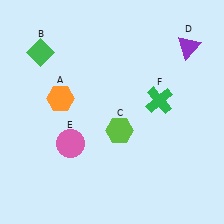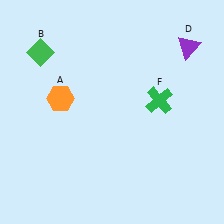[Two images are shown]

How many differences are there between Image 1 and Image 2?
There are 2 differences between the two images.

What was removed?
The lime hexagon (C), the pink circle (E) were removed in Image 2.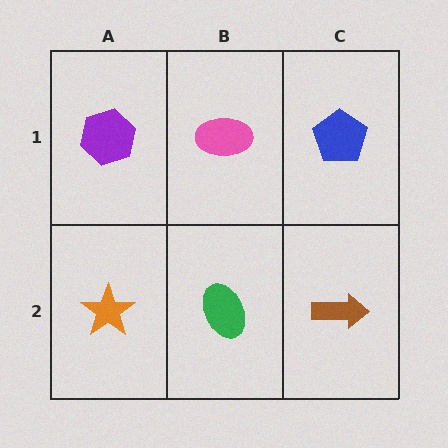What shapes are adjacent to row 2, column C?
A blue pentagon (row 1, column C), a green ellipse (row 2, column B).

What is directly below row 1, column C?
A brown arrow.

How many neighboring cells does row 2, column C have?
2.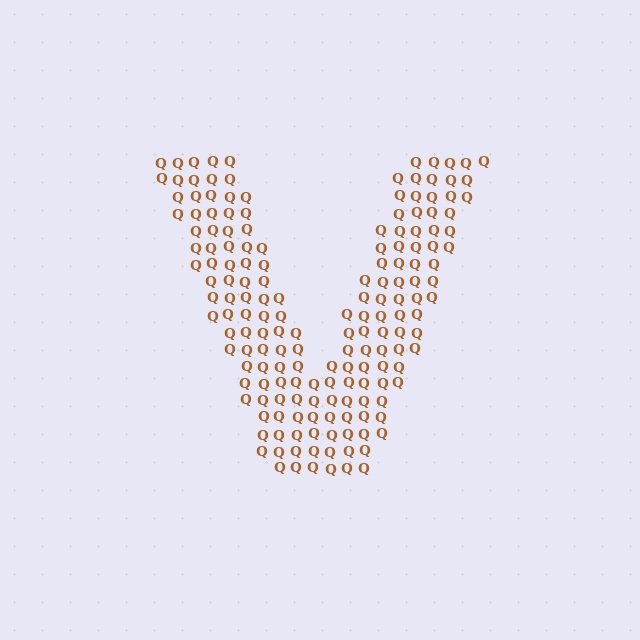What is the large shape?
The large shape is the letter V.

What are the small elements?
The small elements are letter Q's.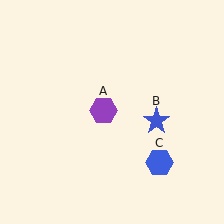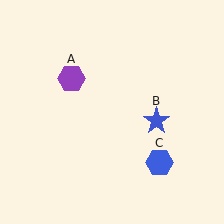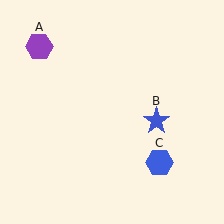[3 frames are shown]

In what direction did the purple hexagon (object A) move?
The purple hexagon (object A) moved up and to the left.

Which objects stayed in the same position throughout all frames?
Blue star (object B) and blue hexagon (object C) remained stationary.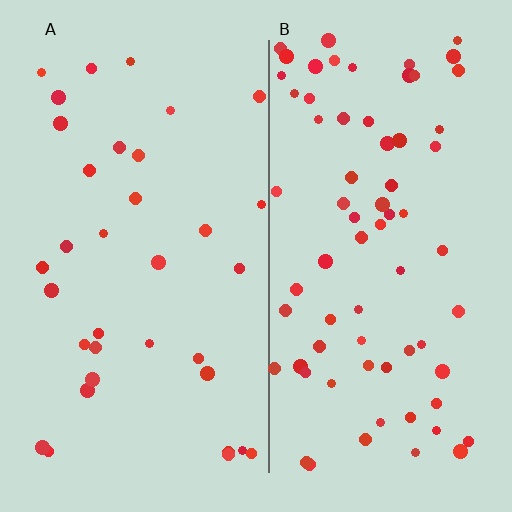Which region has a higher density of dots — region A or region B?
B (the right).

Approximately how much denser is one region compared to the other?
Approximately 2.1× — region B over region A.